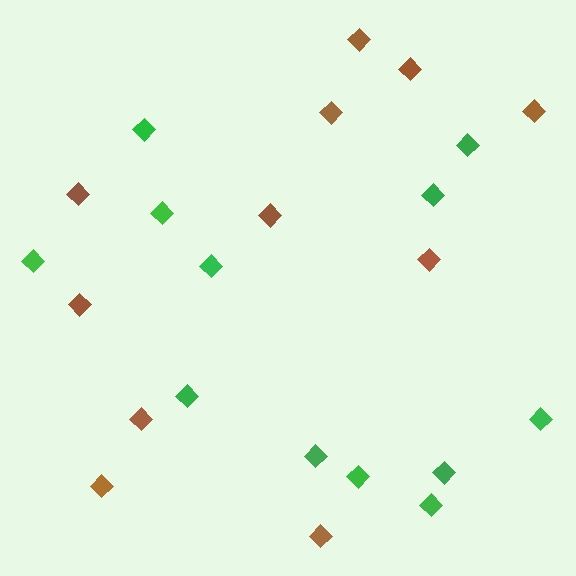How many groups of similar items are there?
There are 2 groups: one group of brown diamonds (11) and one group of green diamonds (12).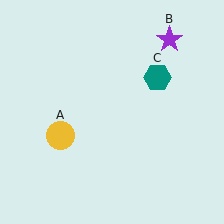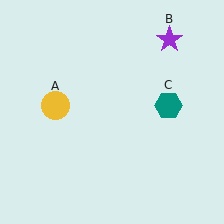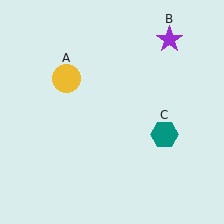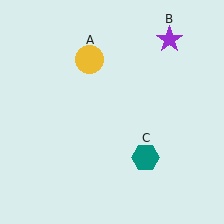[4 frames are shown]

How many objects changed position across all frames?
2 objects changed position: yellow circle (object A), teal hexagon (object C).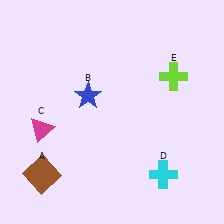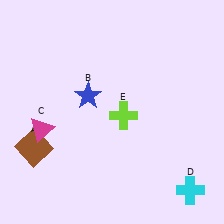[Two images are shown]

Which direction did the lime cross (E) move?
The lime cross (E) moved left.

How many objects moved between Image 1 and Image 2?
3 objects moved between the two images.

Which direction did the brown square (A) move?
The brown square (A) moved up.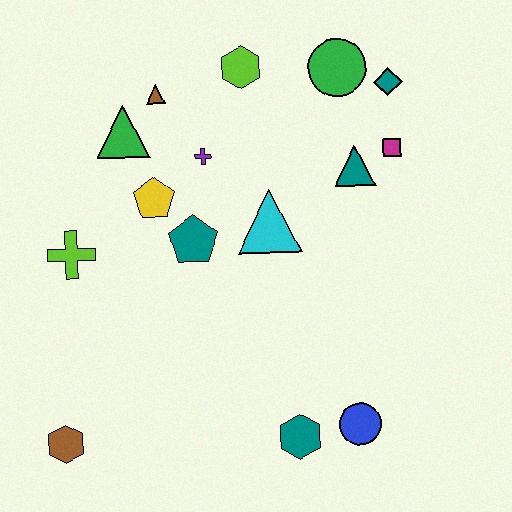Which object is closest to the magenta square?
The teal triangle is closest to the magenta square.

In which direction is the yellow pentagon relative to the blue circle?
The yellow pentagon is above the blue circle.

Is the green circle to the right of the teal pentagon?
Yes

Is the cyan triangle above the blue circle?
Yes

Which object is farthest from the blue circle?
The brown triangle is farthest from the blue circle.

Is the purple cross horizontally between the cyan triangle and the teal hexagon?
No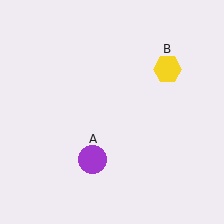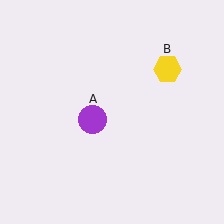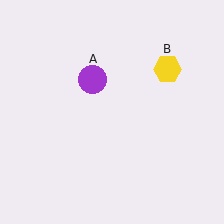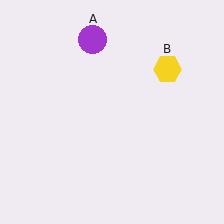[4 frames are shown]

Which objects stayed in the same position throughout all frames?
Yellow hexagon (object B) remained stationary.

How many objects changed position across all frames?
1 object changed position: purple circle (object A).